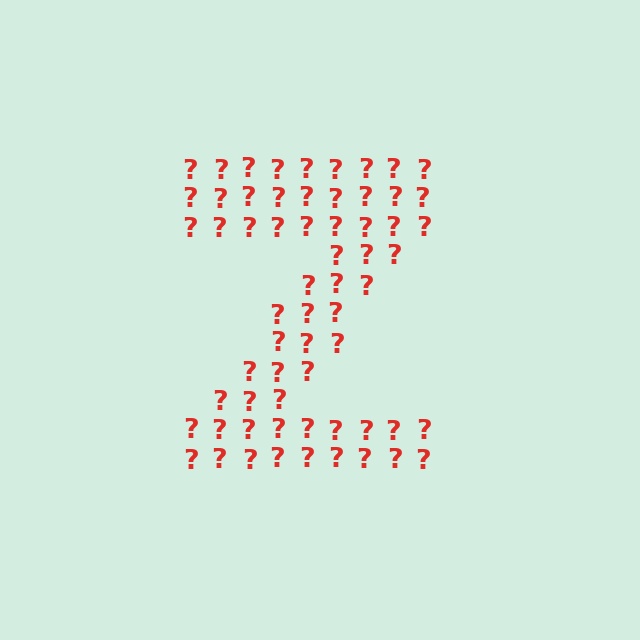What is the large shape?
The large shape is the letter Z.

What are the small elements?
The small elements are question marks.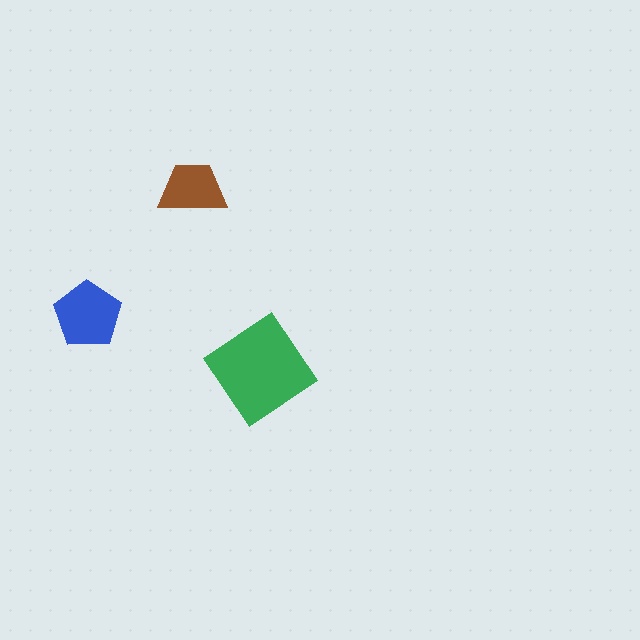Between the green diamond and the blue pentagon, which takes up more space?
The green diamond.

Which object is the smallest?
The brown trapezoid.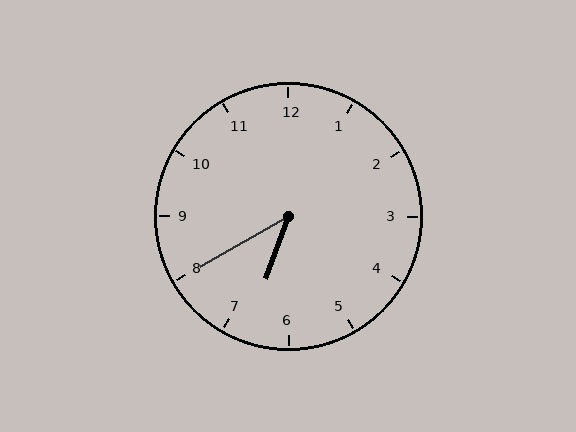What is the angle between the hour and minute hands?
Approximately 40 degrees.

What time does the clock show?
6:40.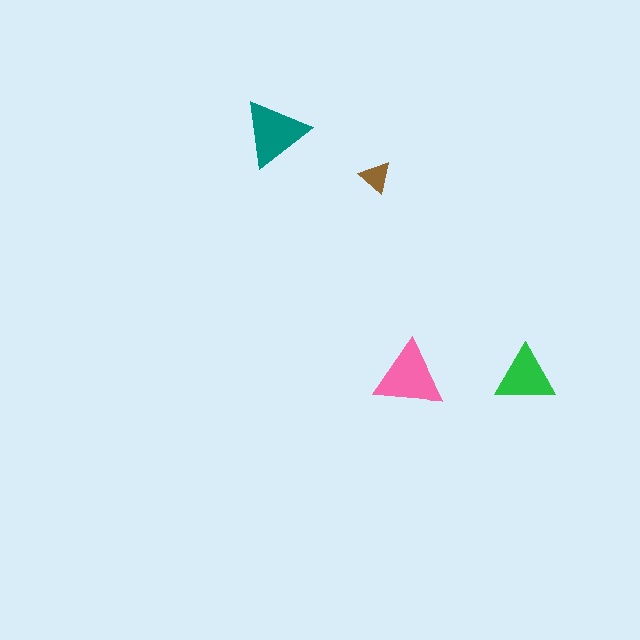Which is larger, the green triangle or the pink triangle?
The pink one.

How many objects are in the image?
There are 4 objects in the image.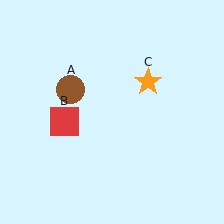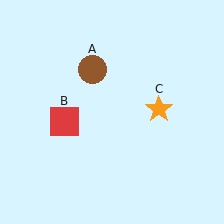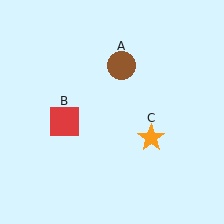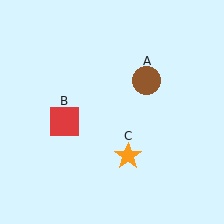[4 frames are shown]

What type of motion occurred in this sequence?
The brown circle (object A), orange star (object C) rotated clockwise around the center of the scene.